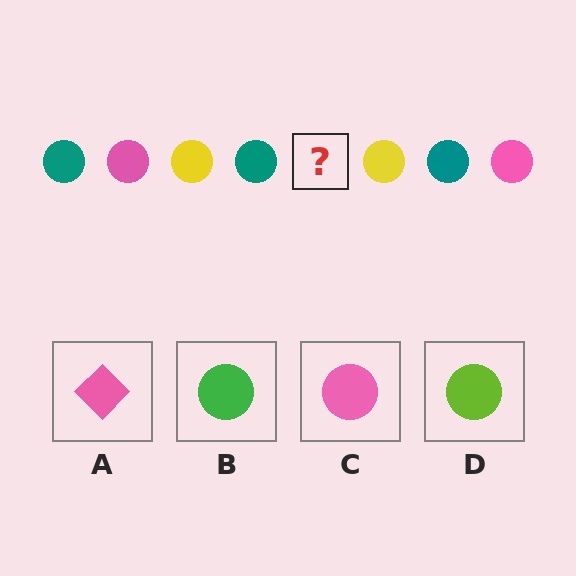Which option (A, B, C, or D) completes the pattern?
C.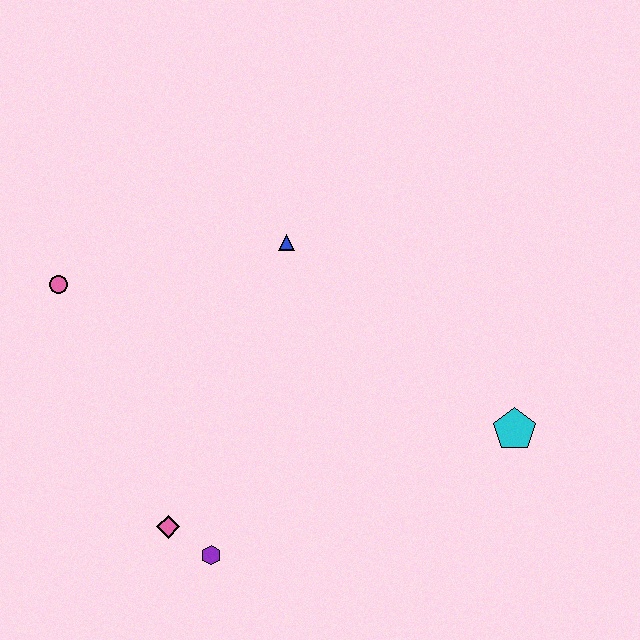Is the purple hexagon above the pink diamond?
No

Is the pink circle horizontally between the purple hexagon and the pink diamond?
No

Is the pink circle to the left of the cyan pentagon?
Yes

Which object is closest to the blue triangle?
The pink circle is closest to the blue triangle.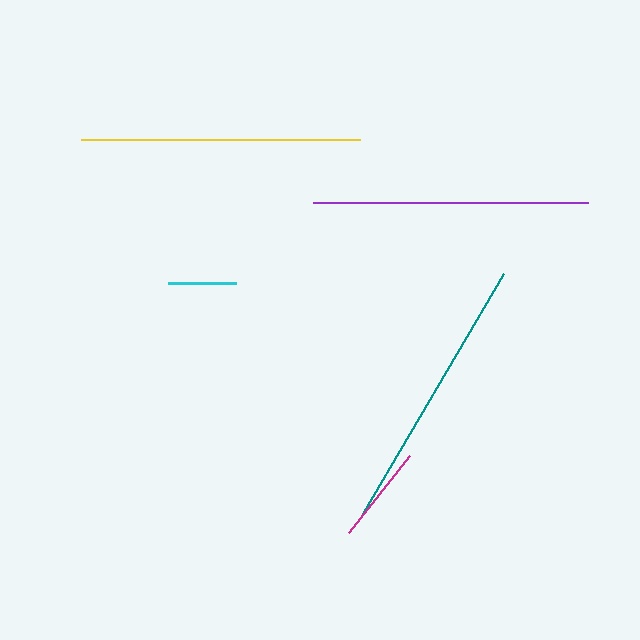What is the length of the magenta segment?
The magenta segment is approximately 98 pixels long.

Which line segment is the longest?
The yellow line is the longest at approximately 280 pixels.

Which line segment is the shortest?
The cyan line is the shortest at approximately 68 pixels.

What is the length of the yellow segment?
The yellow segment is approximately 280 pixels long.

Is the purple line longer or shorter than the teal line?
The teal line is longer than the purple line.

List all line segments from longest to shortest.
From longest to shortest: yellow, teal, purple, magenta, cyan.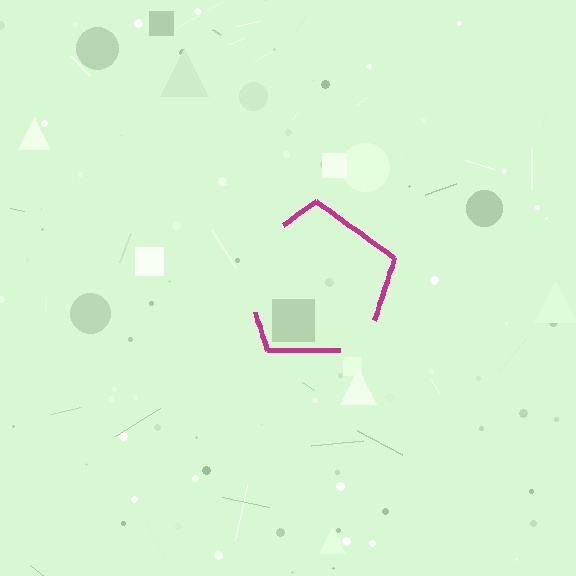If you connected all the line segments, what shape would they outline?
They would outline a pentagon.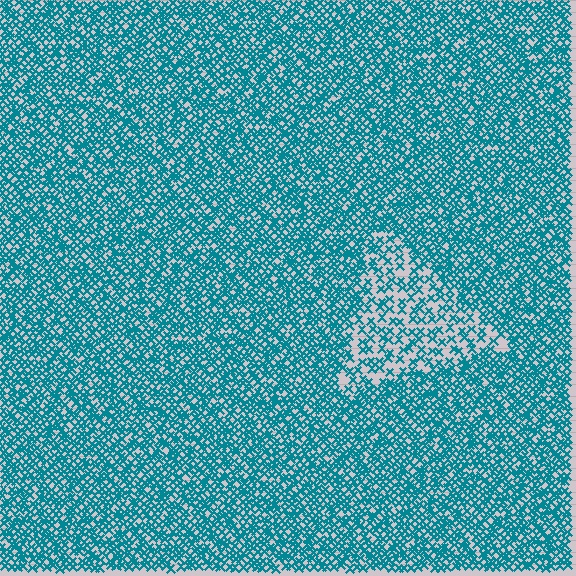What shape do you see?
I see a triangle.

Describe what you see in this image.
The image contains small teal elements arranged at two different densities. A triangle-shaped region is visible where the elements are less densely packed than the surrounding area.